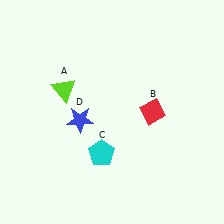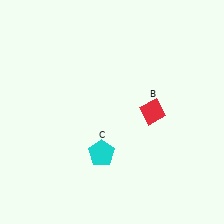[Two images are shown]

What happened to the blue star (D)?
The blue star (D) was removed in Image 2. It was in the bottom-left area of Image 1.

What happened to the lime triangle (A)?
The lime triangle (A) was removed in Image 2. It was in the top-left area of Image 1.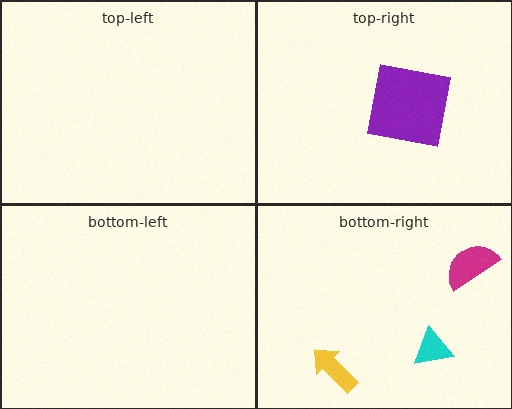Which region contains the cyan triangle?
The bottom-right region.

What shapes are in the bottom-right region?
The yellow arrow, the cyan triangle, the magenta semicircle.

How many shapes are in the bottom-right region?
3.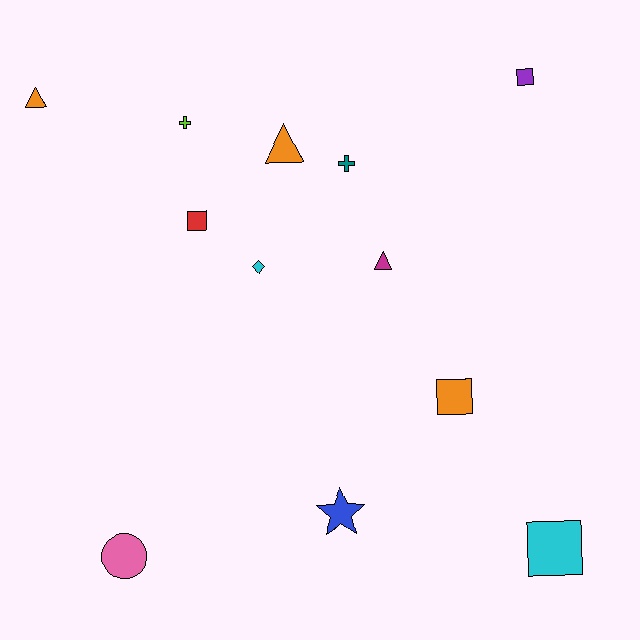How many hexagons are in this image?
There are no hexagons.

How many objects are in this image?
There are 12 objects.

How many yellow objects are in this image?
There are no yellow objects.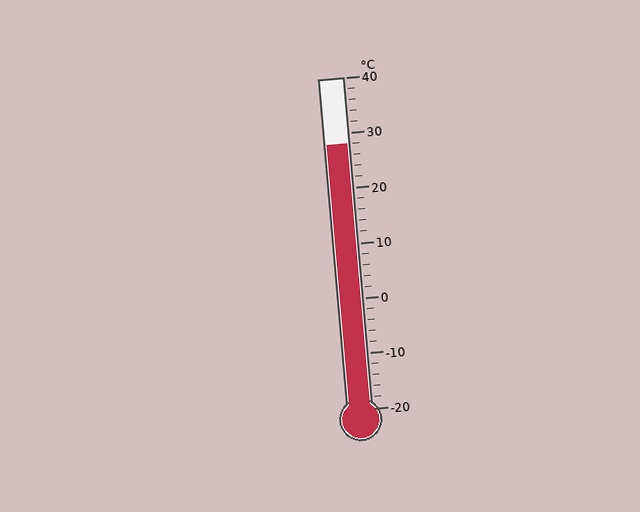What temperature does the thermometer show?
The thermometer shows approximately 28°C.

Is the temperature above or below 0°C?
The temperature is above 0°C.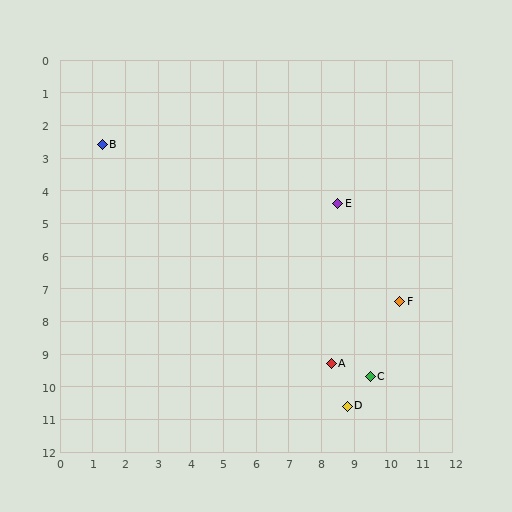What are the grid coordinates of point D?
Point D is at approximately (8.8, 10.6).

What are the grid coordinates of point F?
Point F is at approximately (10.4, 7.4).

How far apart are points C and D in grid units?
Points C and D are about 1.1 grid units apart.